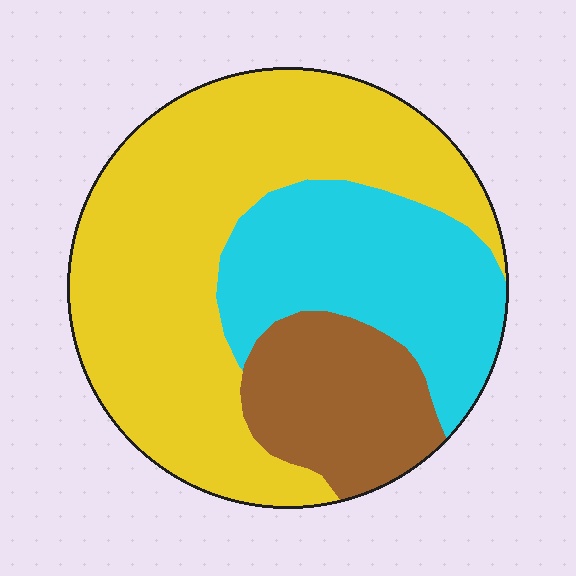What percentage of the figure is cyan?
Cyan takes up about one quarter (1/4) of the figure.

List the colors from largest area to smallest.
From largest to smallest: yellow, cyan, brown.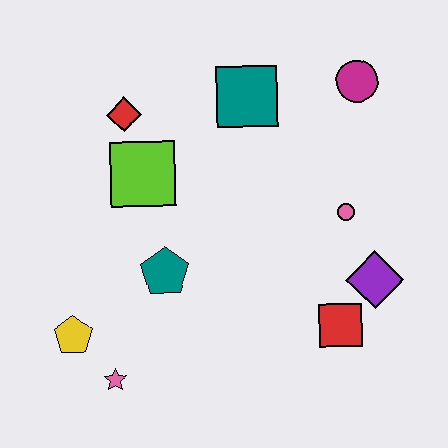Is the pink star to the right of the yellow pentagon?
Yes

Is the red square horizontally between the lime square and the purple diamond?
Yes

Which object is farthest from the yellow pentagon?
The magenta circle is farthest from the yellow pentagon.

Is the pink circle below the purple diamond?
No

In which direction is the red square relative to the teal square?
The red square is below the teal square.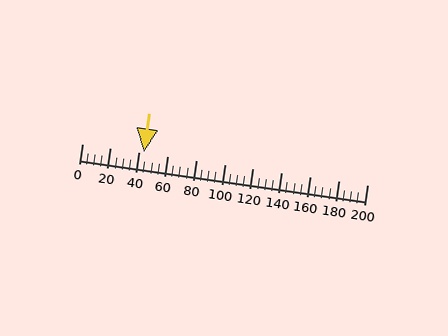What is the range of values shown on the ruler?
The ruler shows values from 0 to 200.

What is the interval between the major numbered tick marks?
The major tick marks are spaced 20 units apart.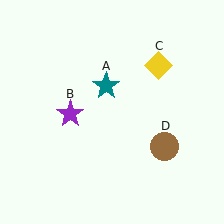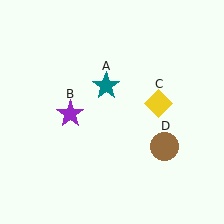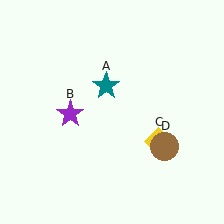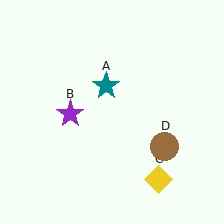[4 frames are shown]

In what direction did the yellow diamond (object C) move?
The yellow diamond (object C) moved down.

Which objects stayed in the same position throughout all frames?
Teal star (object A) and purple star (object B) and brown circle (object D) remained stationary.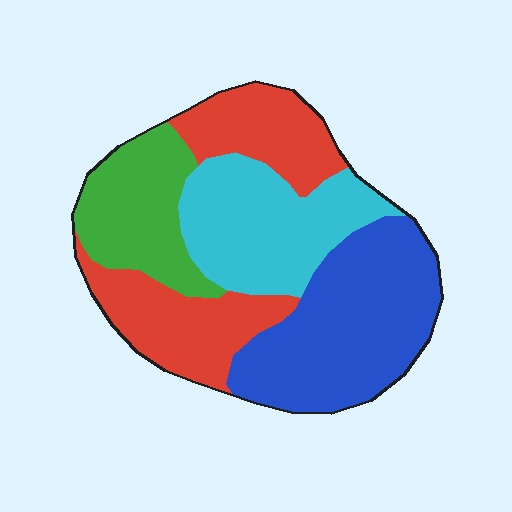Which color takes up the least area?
Green, at roughly 15%.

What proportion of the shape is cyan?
Cyan takes up about one quarter (1/4) of the shape.